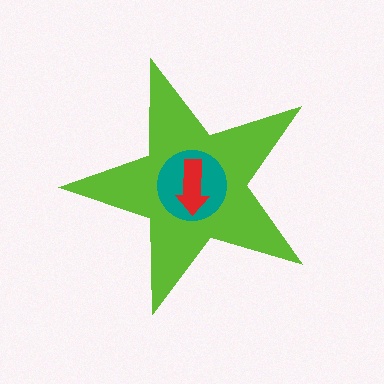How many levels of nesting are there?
3.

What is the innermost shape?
The red arrow.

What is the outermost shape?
The lime star.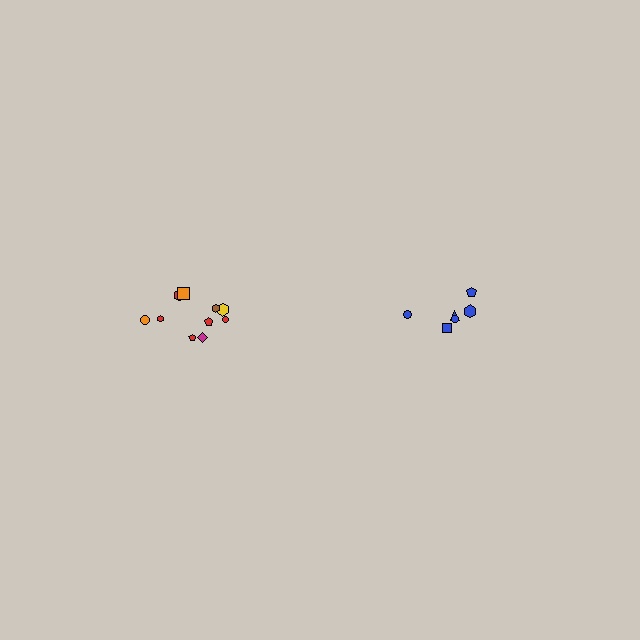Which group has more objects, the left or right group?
The left group.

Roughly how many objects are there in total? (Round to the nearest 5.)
Roughly 15 objects in total.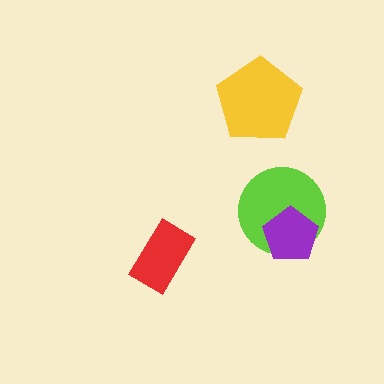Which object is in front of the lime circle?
The purple pentagon is in front of the lime circle.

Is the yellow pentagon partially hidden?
No, no other shape covers it.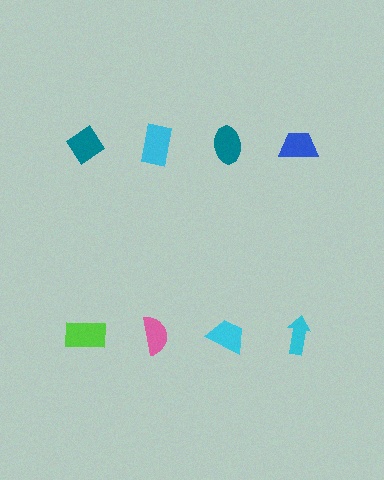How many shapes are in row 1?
4 shapes.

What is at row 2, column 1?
A lime rectangle.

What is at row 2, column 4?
A cyan arrow.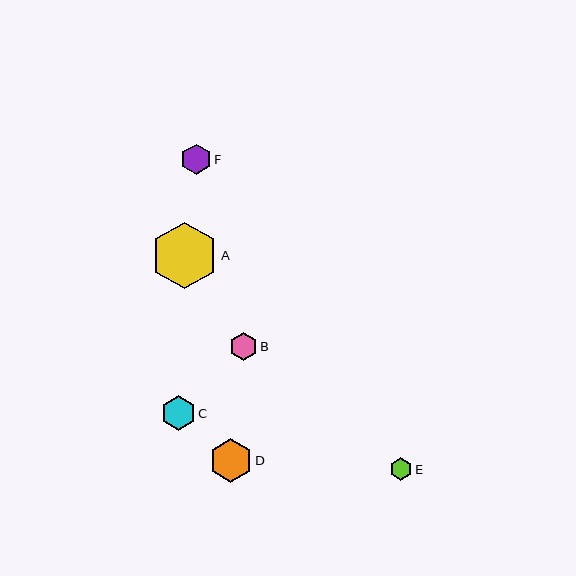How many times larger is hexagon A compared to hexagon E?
Hexagon A is approximately 2.9 times the size of hexagon E.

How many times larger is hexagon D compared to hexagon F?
Hexagon D is approximately 1.4 times the size of hexagon F.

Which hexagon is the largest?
Hexagon A is the largest with a size of approximately 67 pixels.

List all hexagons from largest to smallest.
From largest to smallest: A, D, C, F, B, E.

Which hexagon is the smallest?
Hexagon E is the smallest with a size of approximately 23 pixels.